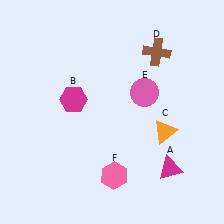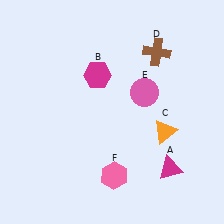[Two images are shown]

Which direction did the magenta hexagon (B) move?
The magenta hexagon (B) moved right.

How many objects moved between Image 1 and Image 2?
1 object moved between the two images.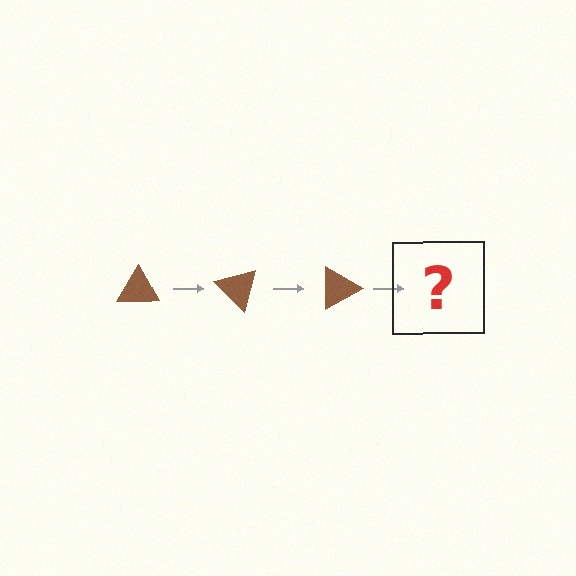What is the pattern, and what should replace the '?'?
The pattern is that the triangle rotates 45 degrees each step. The '?' should be a brown triangle rotated 135 degrees.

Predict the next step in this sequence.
The next step is a brown triangle rotated 135 degrees.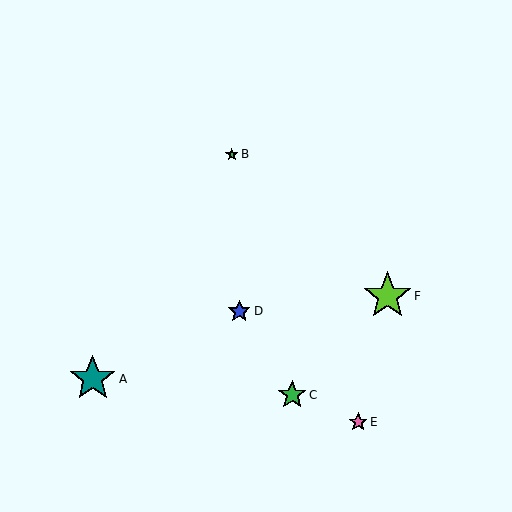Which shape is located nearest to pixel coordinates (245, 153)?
The green star (labeled B) at (232, 154) is nearest to that location.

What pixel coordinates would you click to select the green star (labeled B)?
Click at (232, 154) to select the green star B.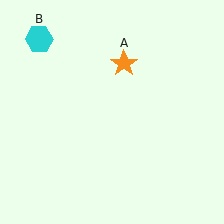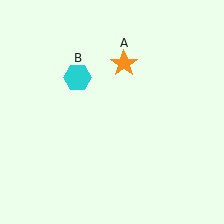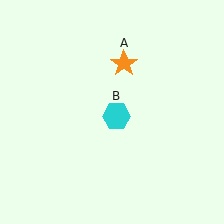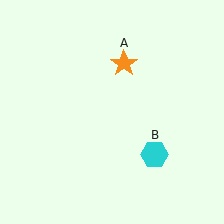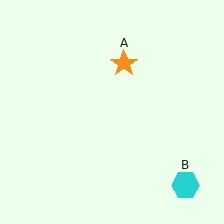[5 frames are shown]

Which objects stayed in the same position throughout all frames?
Orange star (object A) remained stationary.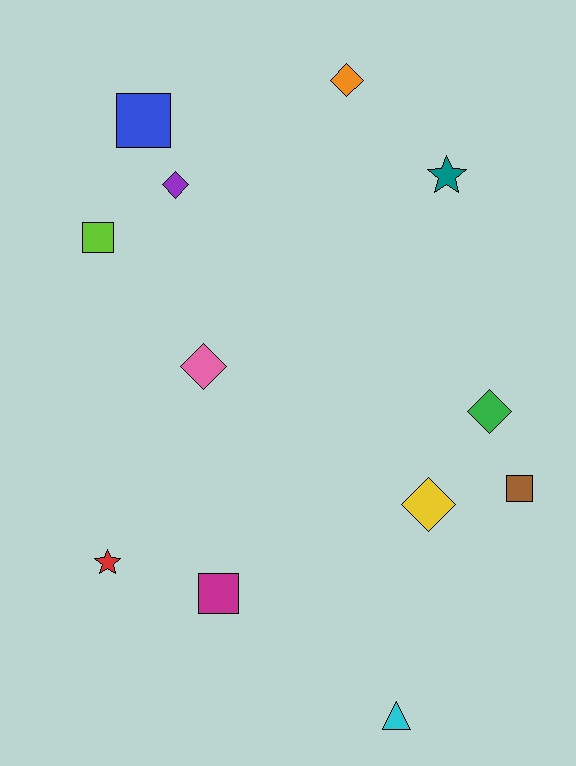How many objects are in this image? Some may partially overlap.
There are 12 objects.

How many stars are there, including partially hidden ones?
There are 2 stars.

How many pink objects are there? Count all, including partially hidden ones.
There is 1 pink object.